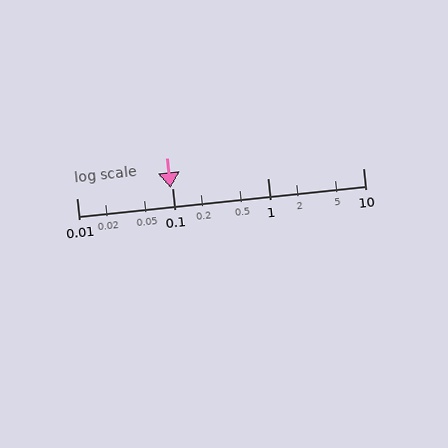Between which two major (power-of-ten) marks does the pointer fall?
The pointer is between 0.01 and 0.1.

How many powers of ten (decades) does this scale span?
The scale spans 3 decades, from 0.01 to 10.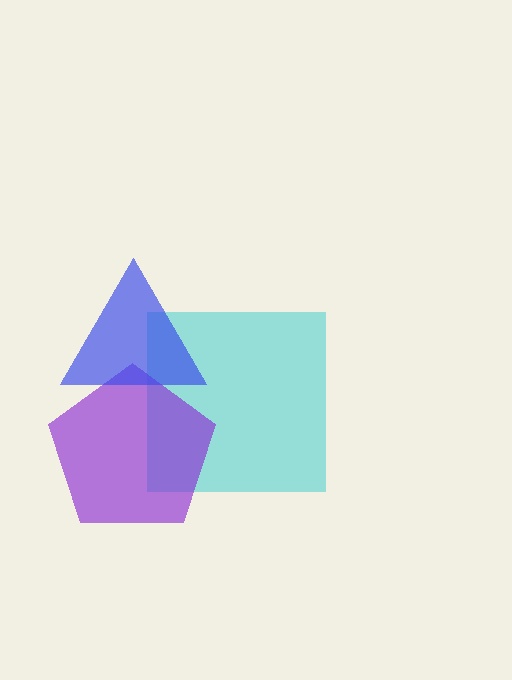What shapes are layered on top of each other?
The layered shapes are: a cyan square, a purple pentagon, a blue triangle.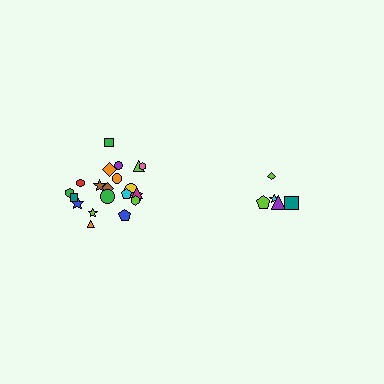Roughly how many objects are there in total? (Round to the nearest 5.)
Roughly 25 objects in total.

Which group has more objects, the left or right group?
The left group.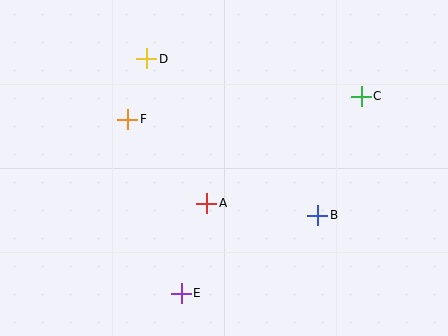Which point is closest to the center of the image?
Point A at (207, 203) is closest to the center.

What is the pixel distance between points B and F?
The distance between B and F is 213 pixels.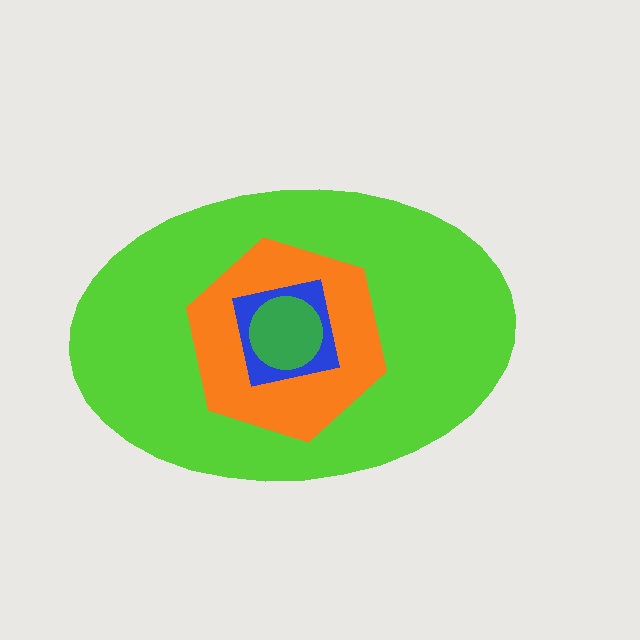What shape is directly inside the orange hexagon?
The blue square.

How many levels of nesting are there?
4.